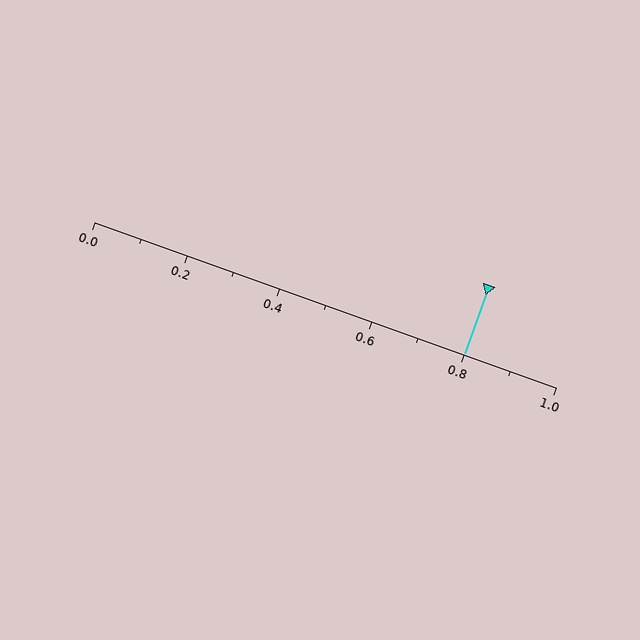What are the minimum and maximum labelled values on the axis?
The axis runs from 0.0 to 1.0.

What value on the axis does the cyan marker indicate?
The marker indicates approximately 0.8.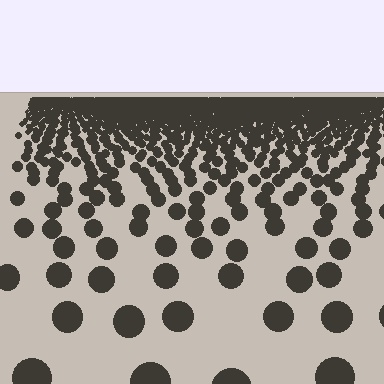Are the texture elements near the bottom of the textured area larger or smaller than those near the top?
Larger. Near the bottom, elements are closer to the viewer and appear at a bigger on-screen size.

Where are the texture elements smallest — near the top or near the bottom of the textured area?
Near the top.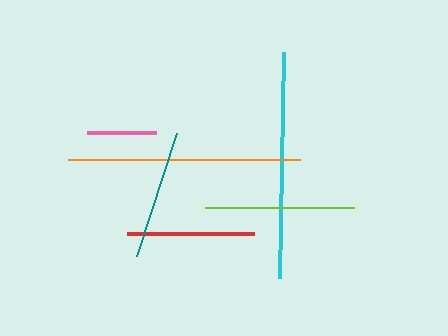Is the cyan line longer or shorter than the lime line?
The cyan line is longer than the lime line.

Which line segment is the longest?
The orange line is the longest at approximately 233 pixels.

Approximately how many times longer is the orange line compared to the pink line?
The orange line is approximately 3.3 times the length of the pink line.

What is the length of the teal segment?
The teal segment is approximately 129 pixels long.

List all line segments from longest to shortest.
From longest to shortest: orange, cyan, lime, teal, red, pink.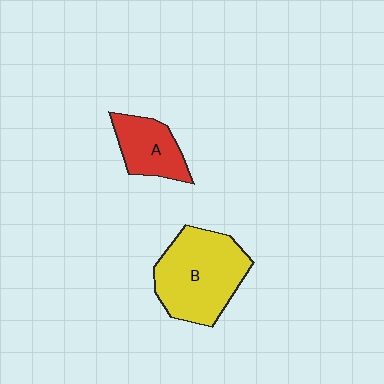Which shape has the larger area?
Shape B (yellow).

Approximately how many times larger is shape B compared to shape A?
Approximately 1.9 times.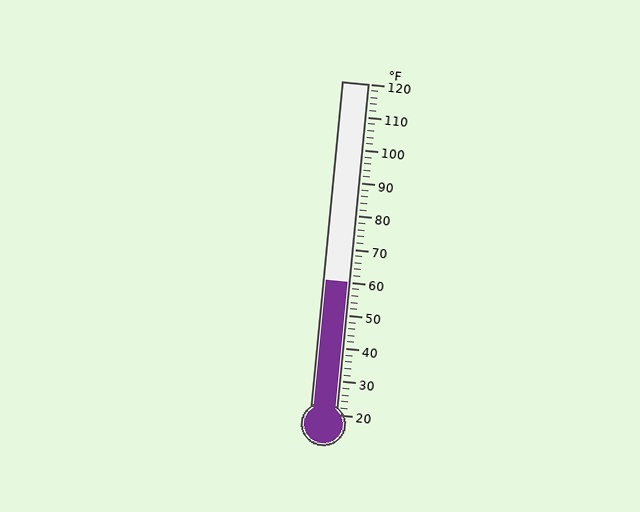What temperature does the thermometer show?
The thermometer shows approximately 60°F.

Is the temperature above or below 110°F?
The temperature is below 110°F.